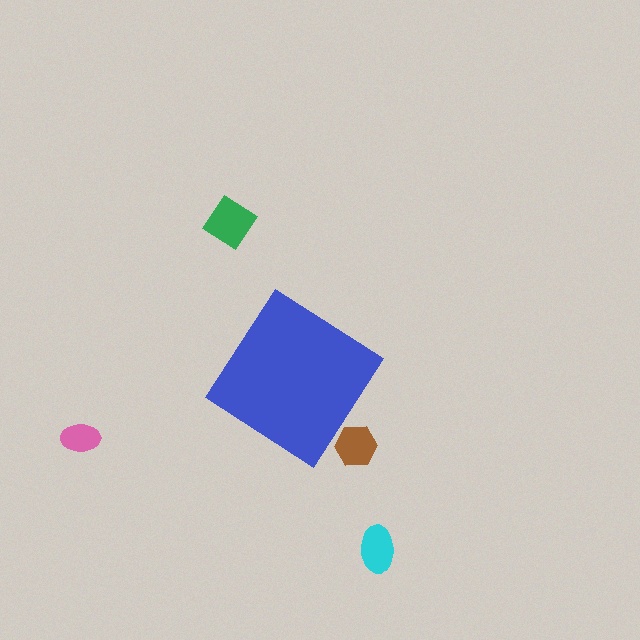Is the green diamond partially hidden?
No, the green diamond is fully visible.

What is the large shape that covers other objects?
A blue diamond.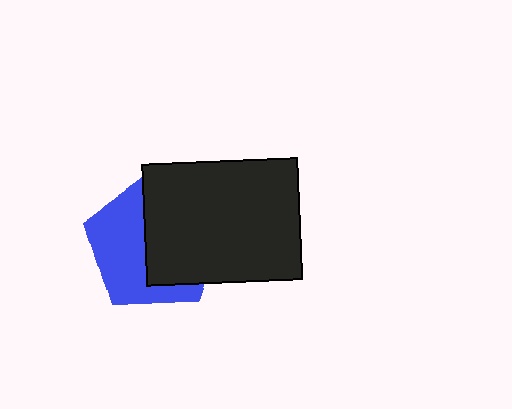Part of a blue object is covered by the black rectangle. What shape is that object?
It is a pentagon.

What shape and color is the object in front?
The object in front is a black rectangle.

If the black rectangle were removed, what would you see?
You would see the complete blue pentagon.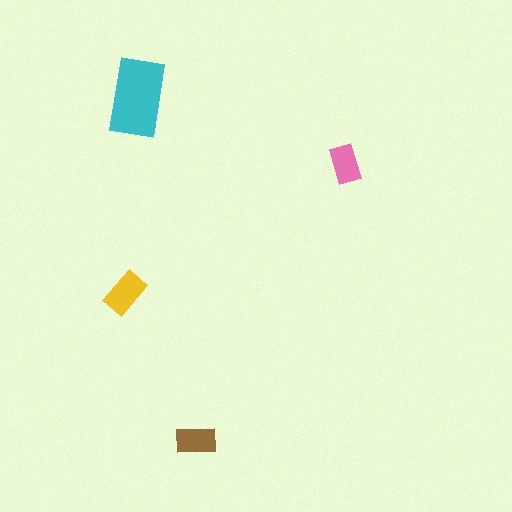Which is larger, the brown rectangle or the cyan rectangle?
The cyan one.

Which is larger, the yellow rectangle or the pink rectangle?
The yellow one.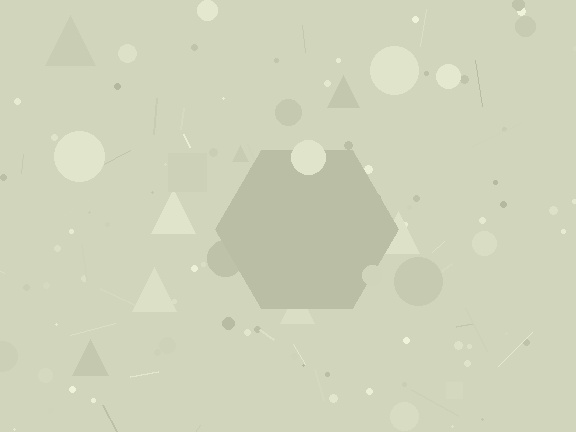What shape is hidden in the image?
A hexagon is hidden in the image.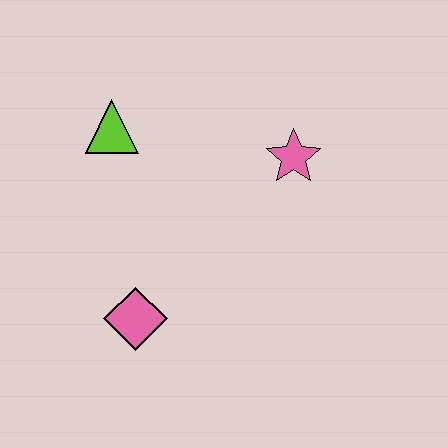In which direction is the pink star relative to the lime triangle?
The pink star is to the right of the lime triangle.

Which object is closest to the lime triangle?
The pink star is closest to the lime triangle.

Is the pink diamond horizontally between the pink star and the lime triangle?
Yes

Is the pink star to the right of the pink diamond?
Yes